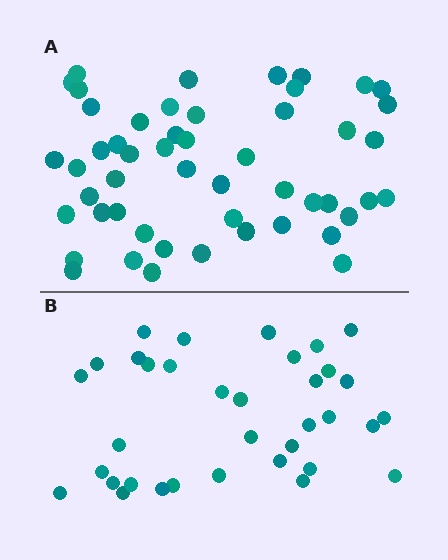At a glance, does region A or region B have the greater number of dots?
Region A (the top region) has more dots.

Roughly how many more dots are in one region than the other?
Region A has approximately 15 more dots than region B.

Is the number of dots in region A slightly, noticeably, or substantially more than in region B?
Region A has substantially more. The ratio is roughly 1.5 to 1.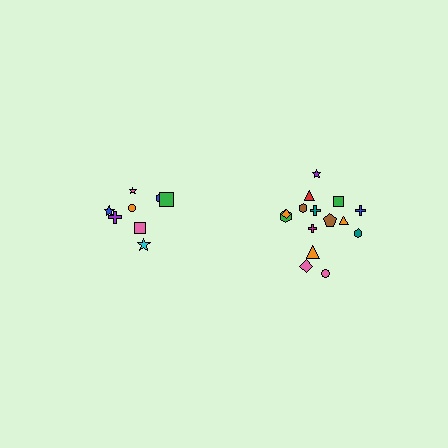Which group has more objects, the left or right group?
The right group.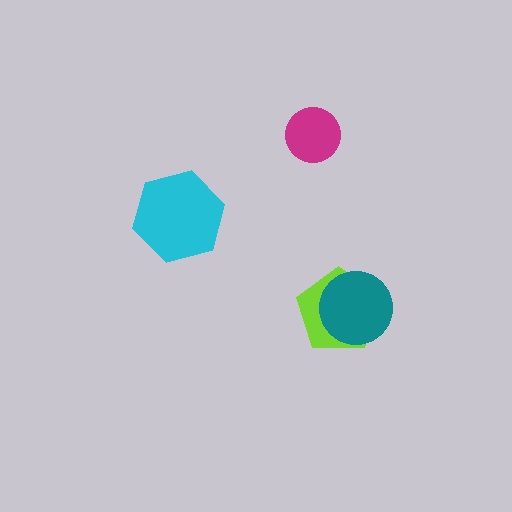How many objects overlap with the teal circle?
1 object overlaps with the teal circle.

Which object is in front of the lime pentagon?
The teal circle is in front of the lime pentagon.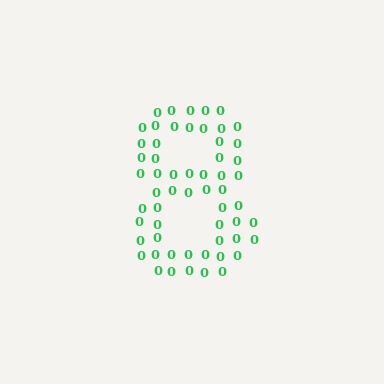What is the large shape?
The large shape is the digit 8.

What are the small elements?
The small elements are digit 0's.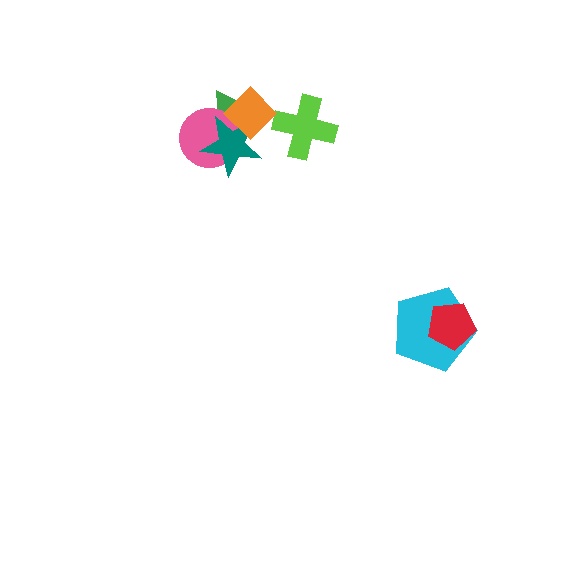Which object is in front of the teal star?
The orange diamond is in front of the teal star.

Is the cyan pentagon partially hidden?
Yes, it is partially covered by another shape.